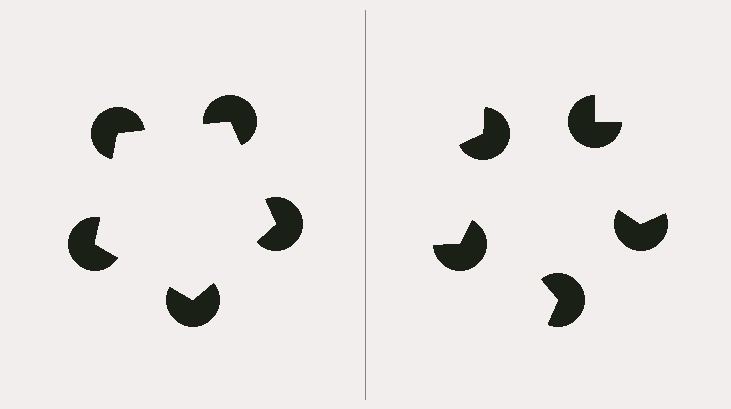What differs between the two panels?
The pac-man discs are positioned identically on both sides; only the wedge orientations differ. On the left they align to a pentagon; on the right they are misaligned.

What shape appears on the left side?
An illusory pentagon.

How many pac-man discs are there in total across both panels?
10 — 5 on each side.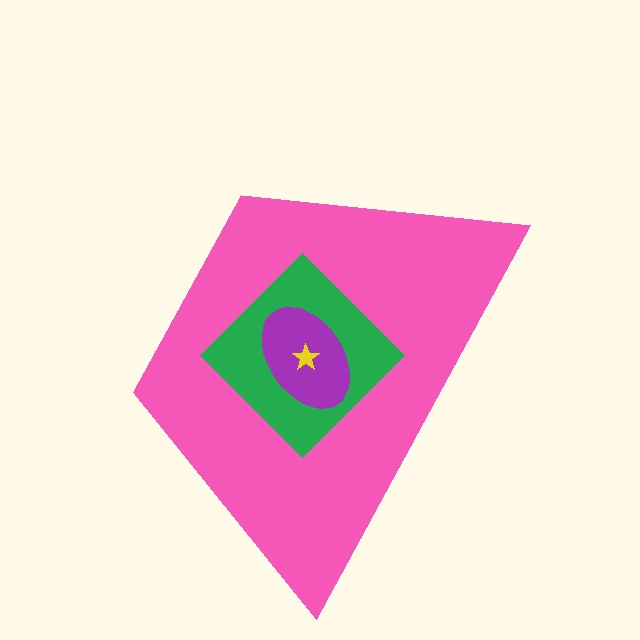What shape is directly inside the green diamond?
The purple ellipse.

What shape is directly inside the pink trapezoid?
The green diamond.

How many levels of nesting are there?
4.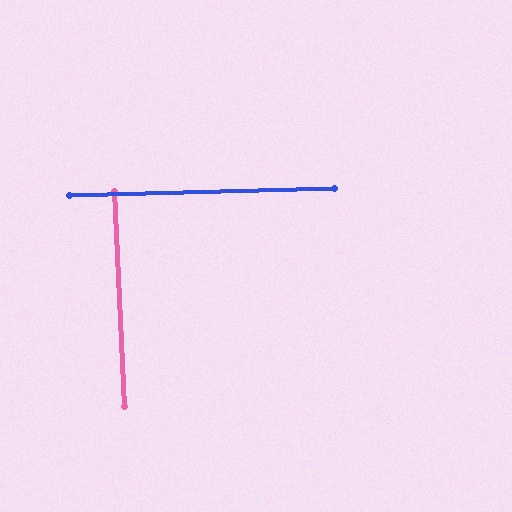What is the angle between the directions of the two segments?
Approximately 89 degrees.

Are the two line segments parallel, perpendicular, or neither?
Perpendicular — they meet at approximately 89°.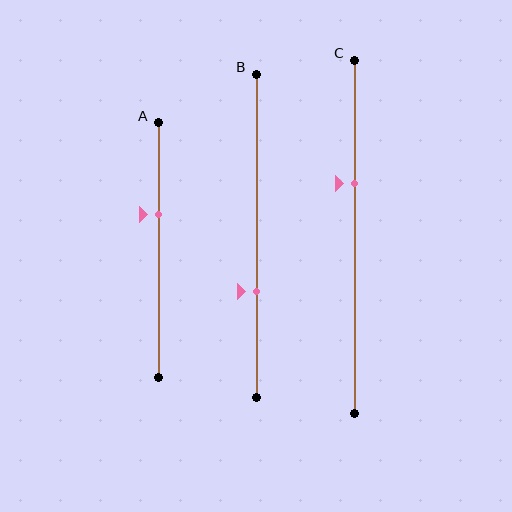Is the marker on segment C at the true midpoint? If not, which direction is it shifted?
No, the marker on segment C is shifted upward by about 15% of the segment length.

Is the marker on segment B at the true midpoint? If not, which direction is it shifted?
No, the marker on segment B is shifted downward by about 17% of the segment length.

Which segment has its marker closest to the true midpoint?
Segment A has its marker closest to the true midpoint.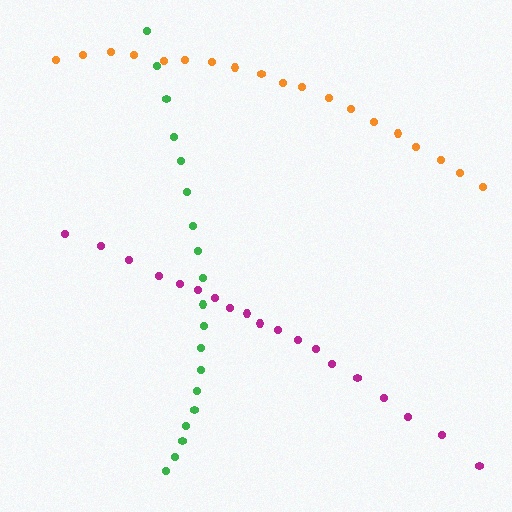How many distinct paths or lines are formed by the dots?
There are 3 distinct paths.